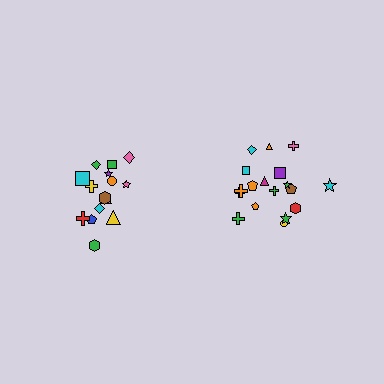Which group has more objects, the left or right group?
The right group.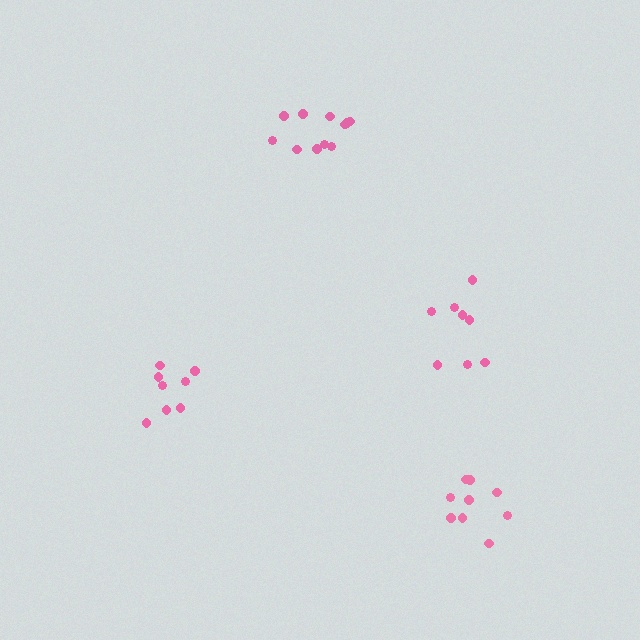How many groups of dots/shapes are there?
There are 4 groups.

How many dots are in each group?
Group 1: 11 dots, Group 2: 9 dots, Group 3: 8 dots, Group 4: 8 dots (36 total).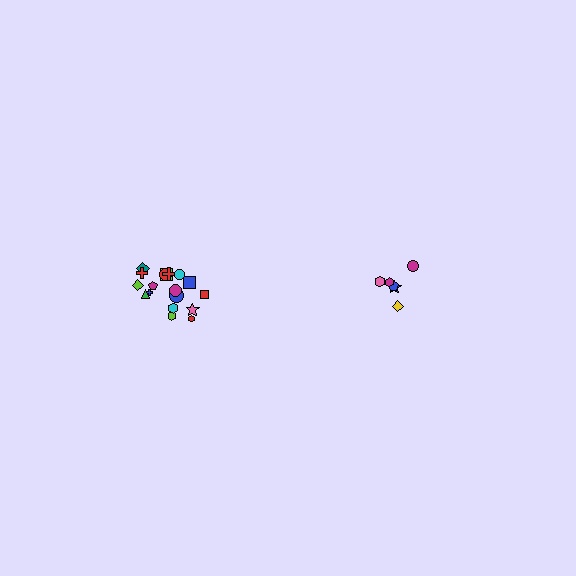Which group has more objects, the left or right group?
The left group.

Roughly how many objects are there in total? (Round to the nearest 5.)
Roughly 25 objects in total.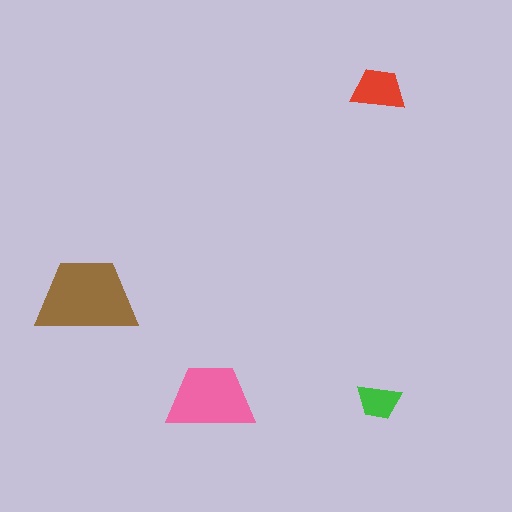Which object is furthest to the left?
The brown trapezoid is leftmost.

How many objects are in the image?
There are 4 objects in the image.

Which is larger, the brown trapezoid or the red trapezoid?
The brown one.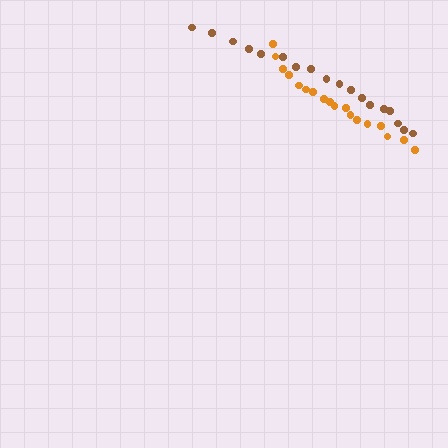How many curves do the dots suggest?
There are 2 distinct paths.